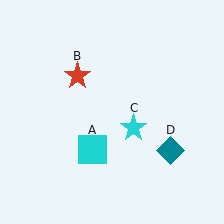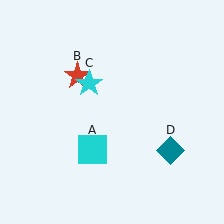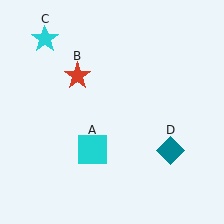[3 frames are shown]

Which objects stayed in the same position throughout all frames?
Cyan square (object A) and red star (object B) and teal diamond (object D) remained stationary.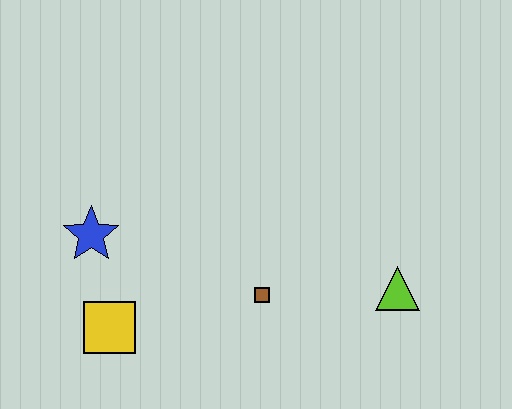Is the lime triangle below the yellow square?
No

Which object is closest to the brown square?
The lime triangle is closest to the brown square.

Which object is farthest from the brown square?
The blue star is farthest from the brown square.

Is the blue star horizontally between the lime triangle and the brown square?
No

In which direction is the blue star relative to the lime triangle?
The blue star is to the left of the lime triangle.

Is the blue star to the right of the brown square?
No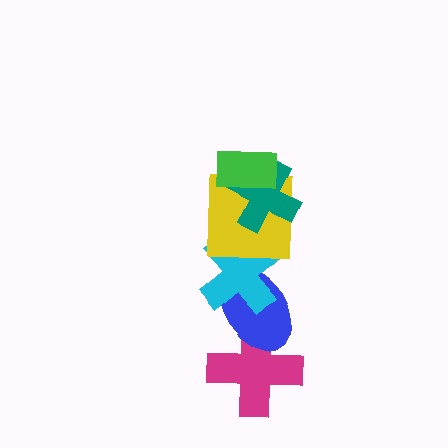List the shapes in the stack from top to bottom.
From top to bottom: the green rectangle, the teal cross, the yellow square, the cyan cross, the blue ellipse, the magenta cross.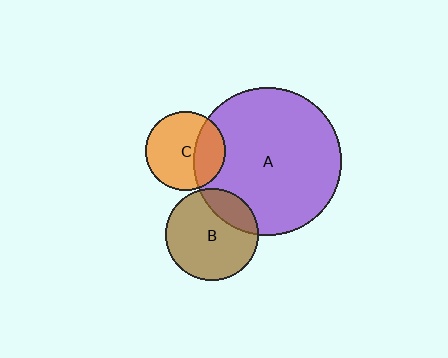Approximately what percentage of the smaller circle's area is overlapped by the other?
Approximately 30%.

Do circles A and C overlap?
Yes.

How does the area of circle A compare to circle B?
Approximately 2.6 times.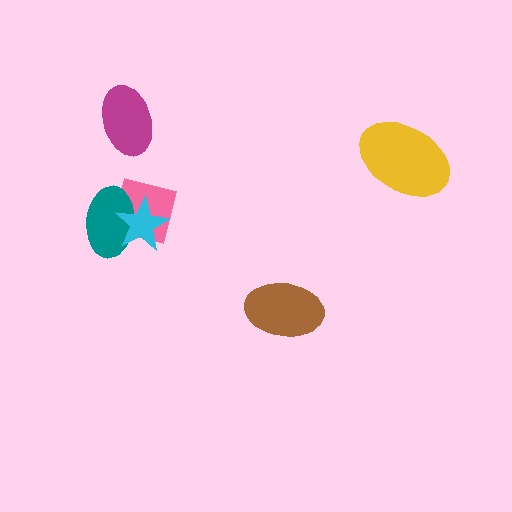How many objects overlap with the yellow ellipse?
0 objects overlap with the yellow ellipse.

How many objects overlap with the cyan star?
2 objects overlap with the cyan star.